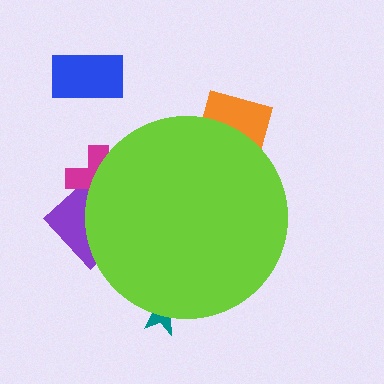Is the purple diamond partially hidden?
Yes, the purple diamond is partially hidden behind the lime circle.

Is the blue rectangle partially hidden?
No, the blue rectangle is fully visible.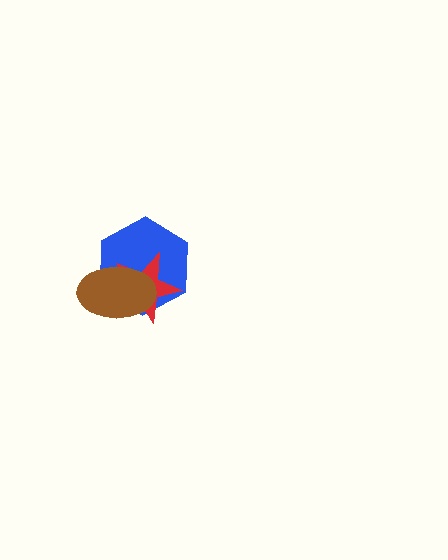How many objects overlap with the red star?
2 objects overlap with the red star.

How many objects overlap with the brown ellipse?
2 objects overlap with the brown ellipse.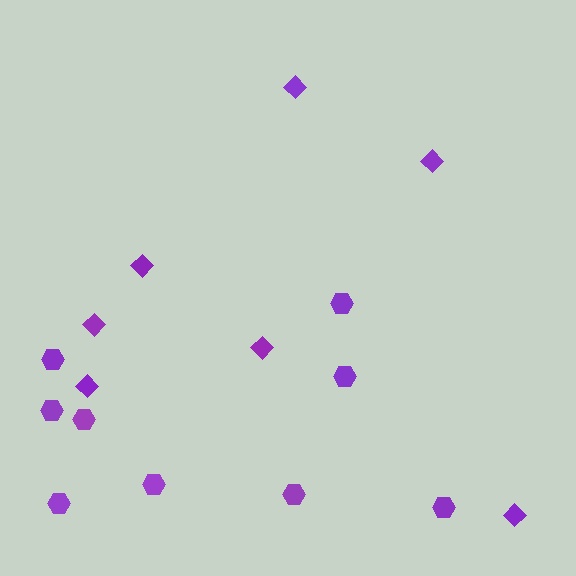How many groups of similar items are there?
There are 2 groups: one group of diamonds (7) and one group of hexagons (9).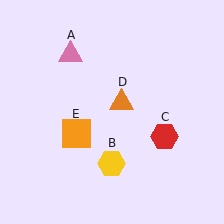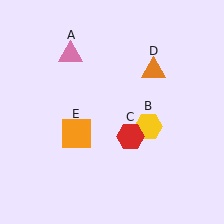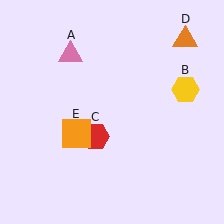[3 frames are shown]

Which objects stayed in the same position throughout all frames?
Pink triangle (object A) and orange square (object E) remained stationary.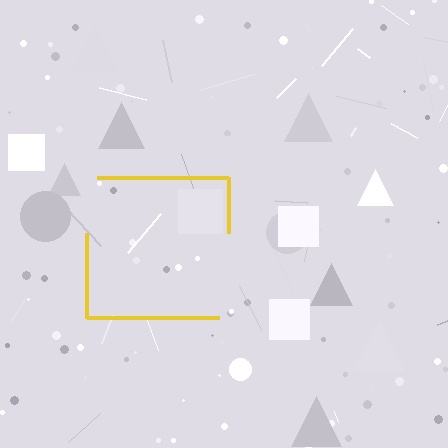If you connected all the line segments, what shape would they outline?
They would outline a square.